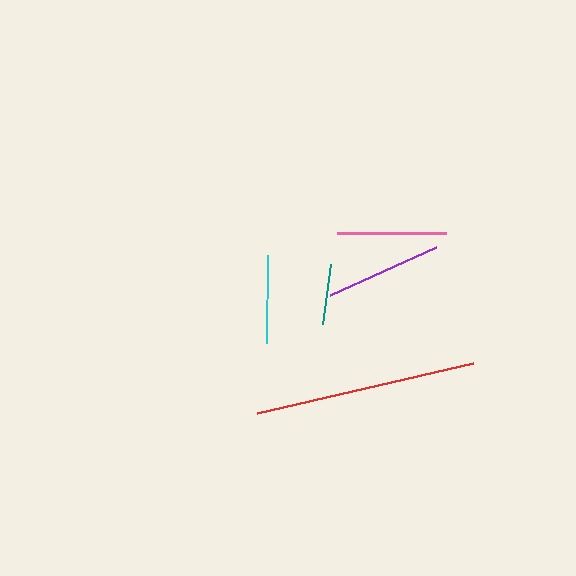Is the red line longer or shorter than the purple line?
The red line is longer than the purple line.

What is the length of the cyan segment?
The cyan segment is approximately 88 pixels long.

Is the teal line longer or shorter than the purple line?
The purple line is longer than the teal line.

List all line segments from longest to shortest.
From longest to shortest: red, purple, pink, cyan, teal.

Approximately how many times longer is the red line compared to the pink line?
The red line is approximately 2.0 times the length of the pink line.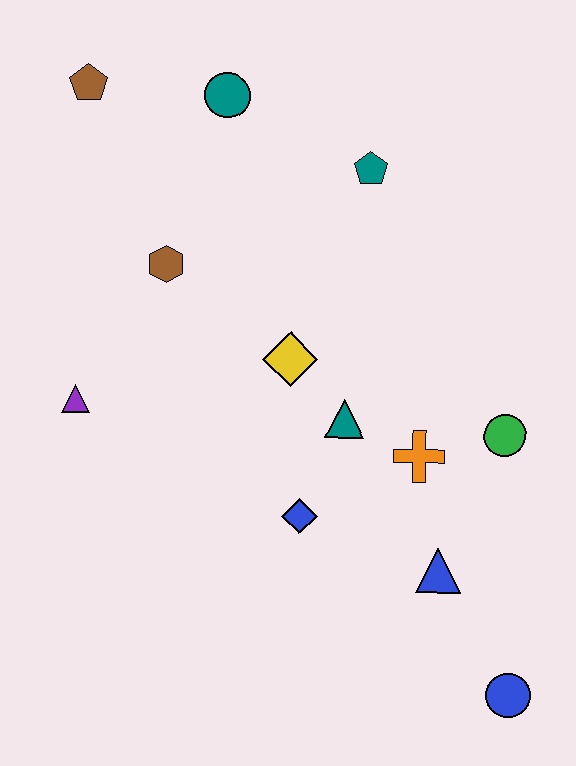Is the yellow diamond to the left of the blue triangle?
Yes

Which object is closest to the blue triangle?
The orange cross is closest to the blue triangle.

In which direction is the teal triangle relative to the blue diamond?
The teal triangle is above the blue diamond.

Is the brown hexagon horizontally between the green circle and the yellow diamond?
No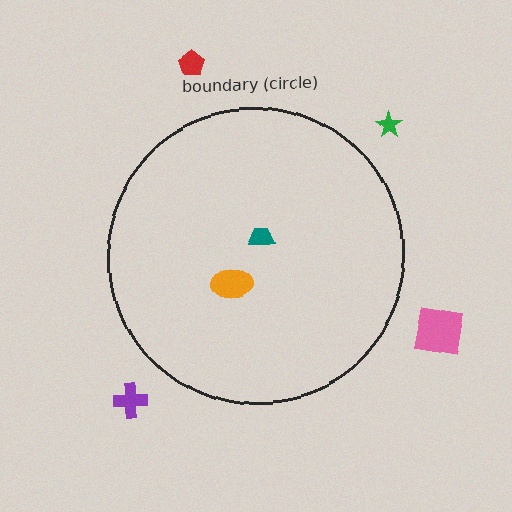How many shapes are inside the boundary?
2 inside, 4 outside.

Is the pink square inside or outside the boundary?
Outside.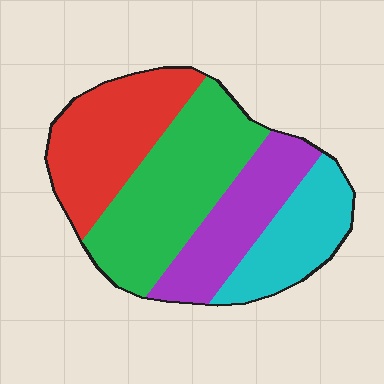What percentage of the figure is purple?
Purple takes up about one fifth (1/5) of the figure.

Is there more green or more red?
Green.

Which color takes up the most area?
Green, at roughly 35%.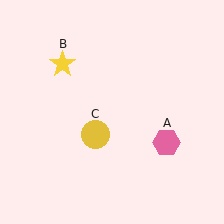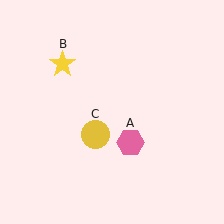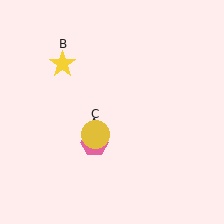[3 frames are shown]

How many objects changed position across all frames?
1 object changed position: pink hexagon (object A).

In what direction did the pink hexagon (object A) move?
The pink hexagon (object A) moved left.